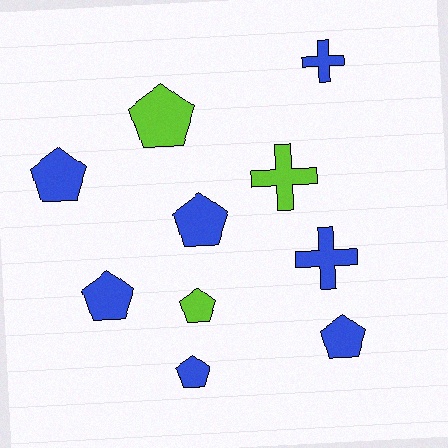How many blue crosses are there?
There are 2 blue crosses.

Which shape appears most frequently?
Pentagon, with 7 objects.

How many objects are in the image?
There are 10 objects.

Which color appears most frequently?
Blue, with 7 objects.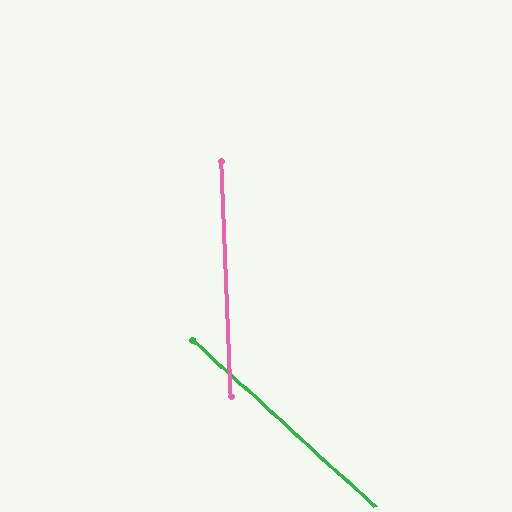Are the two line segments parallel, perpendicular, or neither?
Neither parallel nor perpendicular — they differ by about 45°.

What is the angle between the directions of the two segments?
Approximately 45 degrees.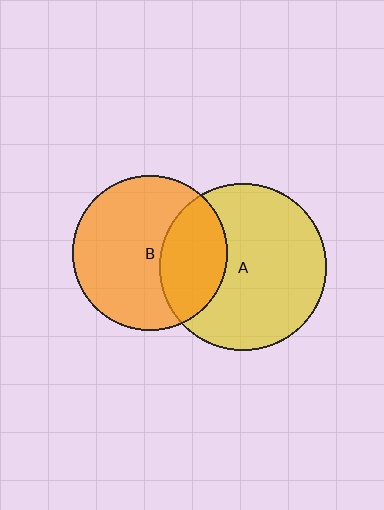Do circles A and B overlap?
Yes.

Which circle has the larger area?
Circle A (yellow).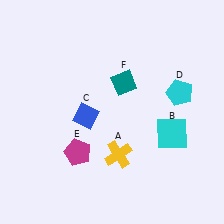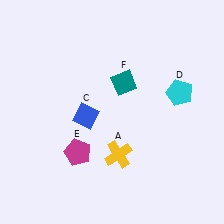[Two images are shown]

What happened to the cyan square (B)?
The cyan square (B) was removed in Image 2. It was in the bottom-right area of Image 1.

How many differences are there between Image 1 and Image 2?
There is 1 difference between the two images.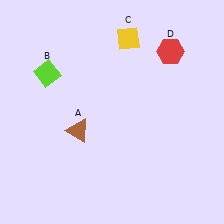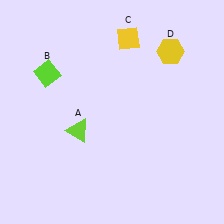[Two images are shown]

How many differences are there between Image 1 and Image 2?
There are 2 differences between the two images.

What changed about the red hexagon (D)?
In Image 1, D is red. In Image 2, it changed to yellow.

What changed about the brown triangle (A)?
In Image 1, A is brown. In Image 2, it changed to lime.